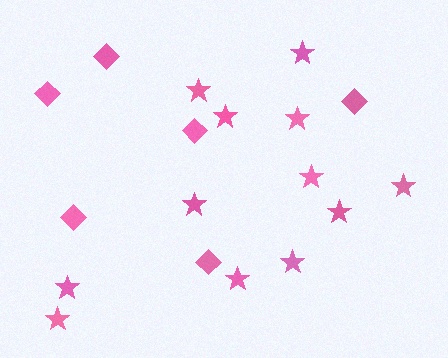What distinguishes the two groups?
There are 2 groups: one group of stars (12) and one group of diamonds (6).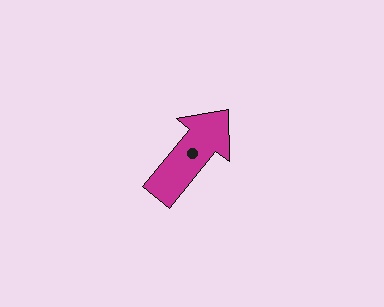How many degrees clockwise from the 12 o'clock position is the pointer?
Approximately 39 degrees.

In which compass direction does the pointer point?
Northeast.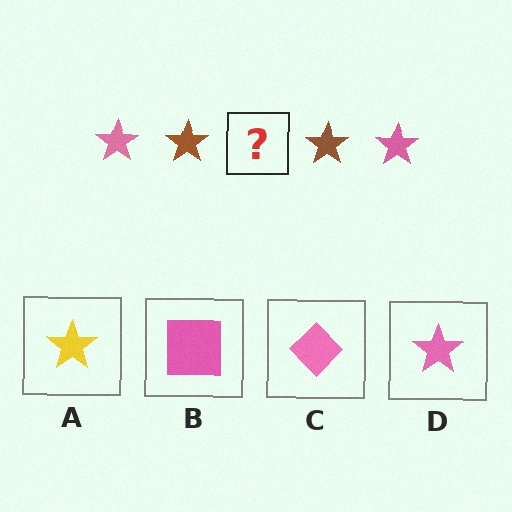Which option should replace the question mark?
Option D.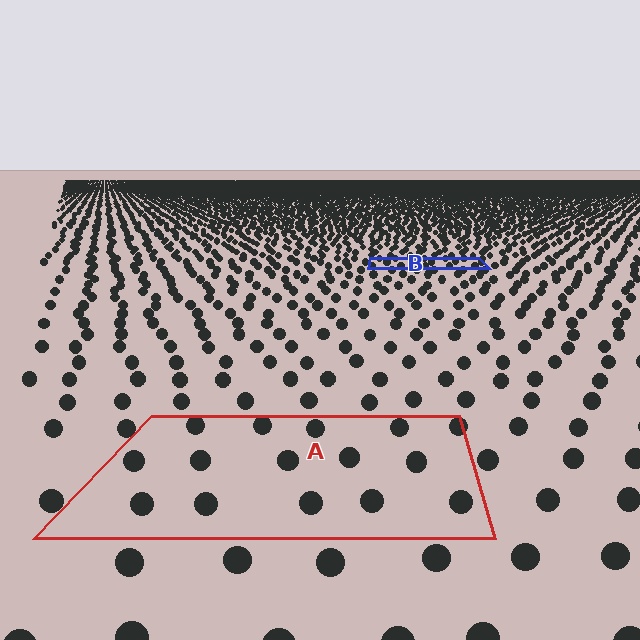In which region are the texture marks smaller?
The texture marks are smaller in region B, because it is farther away.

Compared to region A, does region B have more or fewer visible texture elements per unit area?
Region B has more texture elements per unit area — they are packed more densely because it is farther away.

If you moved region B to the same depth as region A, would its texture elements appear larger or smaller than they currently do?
They would appear larger. At a closer depth, the same texture elements are projected at a bigger on-screen size.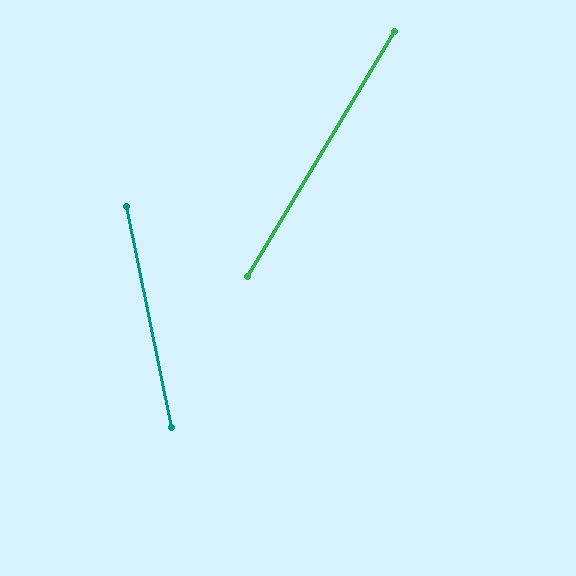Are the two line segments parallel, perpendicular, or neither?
Neither parallel nor perpendicular — they differ by about 43°.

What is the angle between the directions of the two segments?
Approximately 43 degrees.